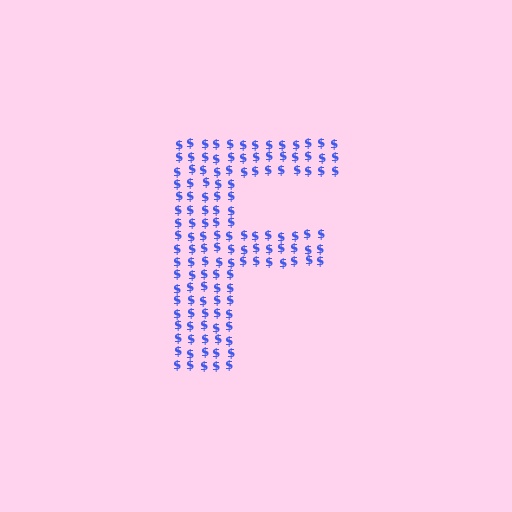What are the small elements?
The small elements are dollar signs.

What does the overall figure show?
The overall figure shows the letter F.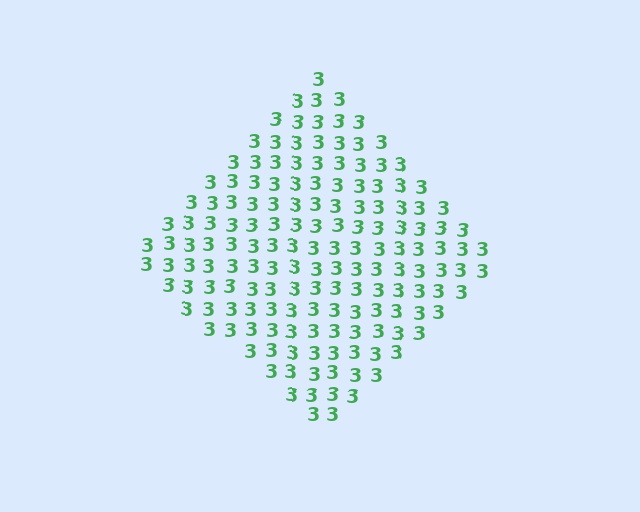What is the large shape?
The large shape is a diamond.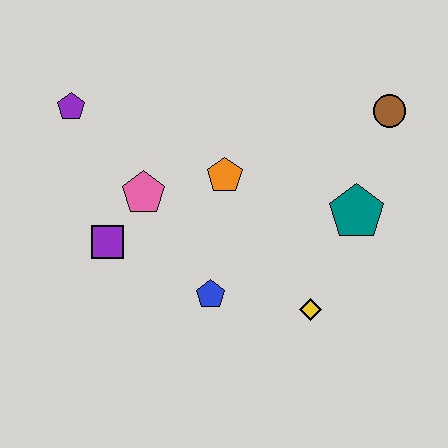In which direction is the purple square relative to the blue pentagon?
The purple square is to the left of the blue pentagon.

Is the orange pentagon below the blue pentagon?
No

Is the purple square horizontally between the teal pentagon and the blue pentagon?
No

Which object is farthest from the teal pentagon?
The purple pentagon is farthest from the teal pentagon.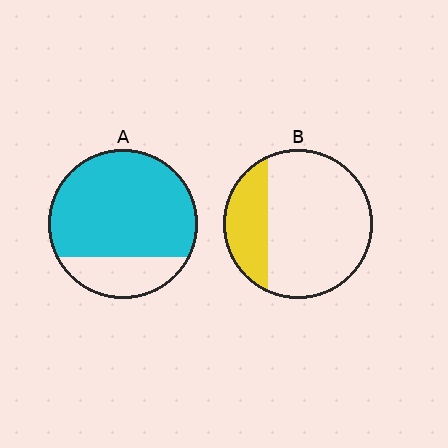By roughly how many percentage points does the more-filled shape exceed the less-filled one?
By roughly 50 percentage points (A over B).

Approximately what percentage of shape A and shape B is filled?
A is approximately 75% and B is approximately 25%.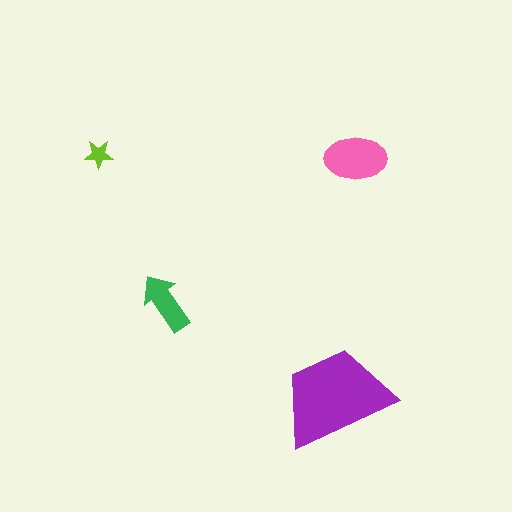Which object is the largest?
The purple trapezoid.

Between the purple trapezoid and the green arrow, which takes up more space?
The purple trapezoid.